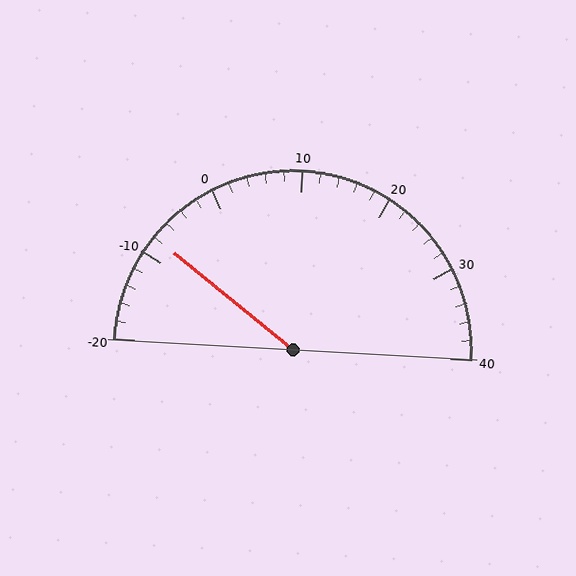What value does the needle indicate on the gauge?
The needle indicates approximately -8.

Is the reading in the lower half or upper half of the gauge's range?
The reading is in the lower half of the range (-20 to 40).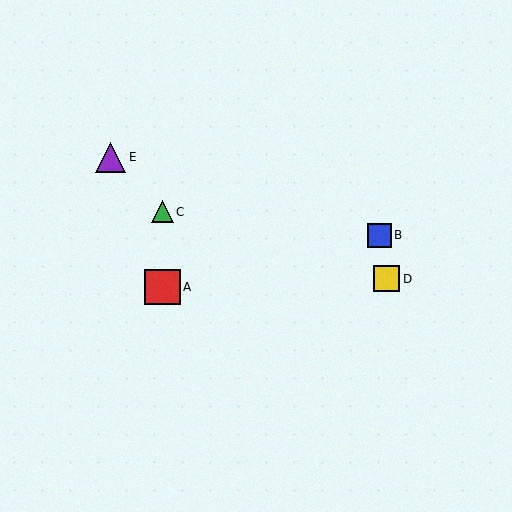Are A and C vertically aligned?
Yes, both are at x≈162.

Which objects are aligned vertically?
Objects A, C are aligned vertically.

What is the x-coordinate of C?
Object C is at x≈162.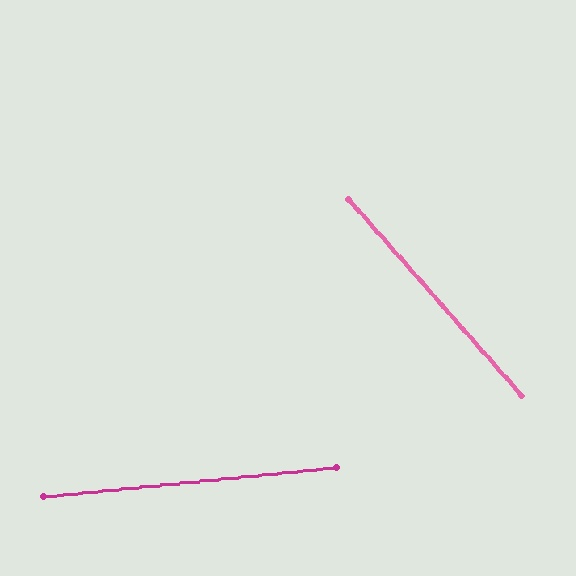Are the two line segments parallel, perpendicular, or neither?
Neither parallel nor perpendicular — they differ by about 54°.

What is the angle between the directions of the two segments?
Approximately 54 degrees.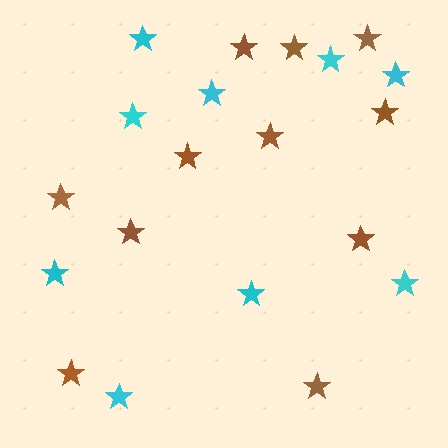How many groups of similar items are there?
There are 2 groups: one group of brown stars (11) and one group of cyan stars (9).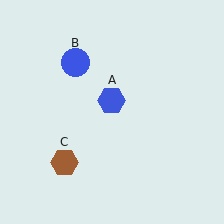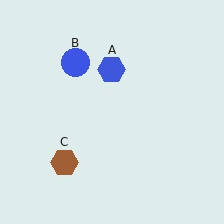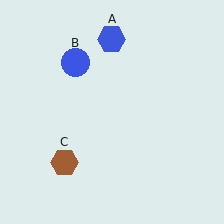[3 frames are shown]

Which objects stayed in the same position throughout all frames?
Blue circle (object B) and brown hexagon (object C) remained stationary.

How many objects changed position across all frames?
1 object changed position: blue hexagon (object A).